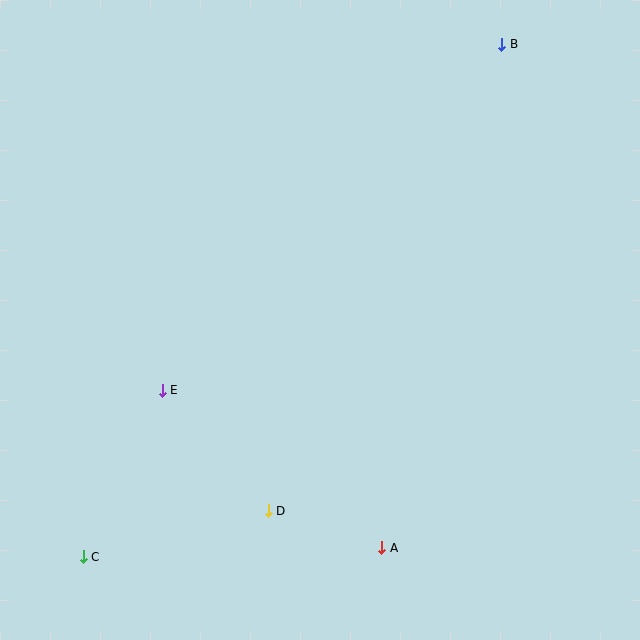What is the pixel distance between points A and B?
The distance between A and B is 518 pixels.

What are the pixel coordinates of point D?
Point D is at (268, 511).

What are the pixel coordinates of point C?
Point C is at (83, 557).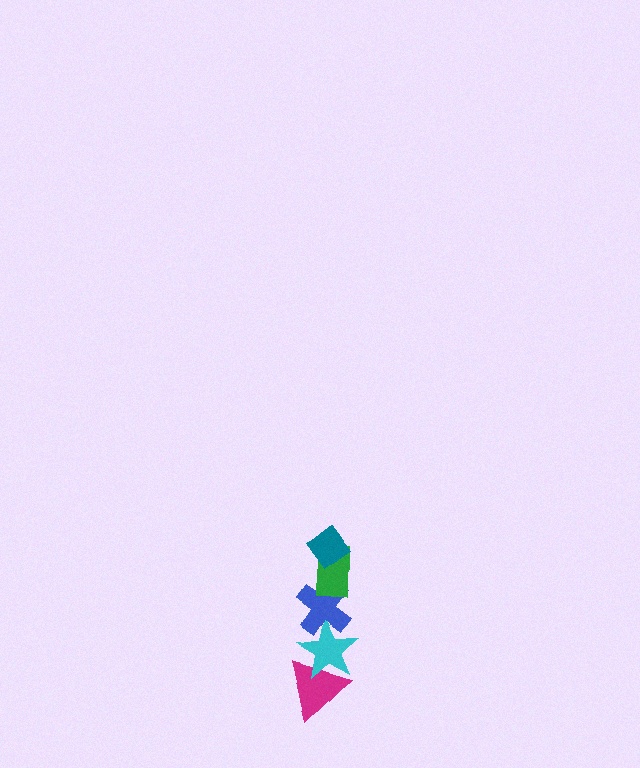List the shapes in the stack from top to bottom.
From top to bottom: the teal diamond, the green rectangle, the blue cross, the cyan star, the magenta triangle.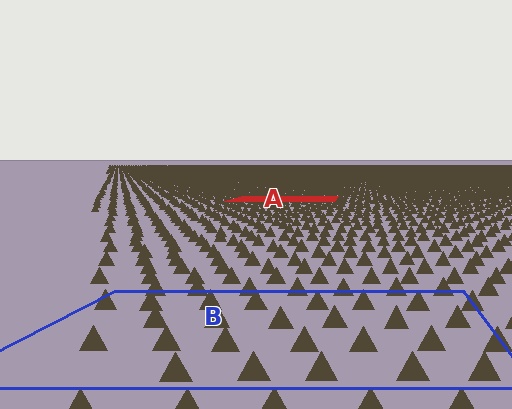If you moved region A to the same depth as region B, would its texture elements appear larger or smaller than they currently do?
They would appear larger. At a closer depth, the same texture elements are projected at a bigger on-screen size.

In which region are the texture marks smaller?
The texture marks are smaller in region A, because it is farther away.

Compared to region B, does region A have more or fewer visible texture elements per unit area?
Region A has more texture elements per unit area — they are packed more densely because it is farther away.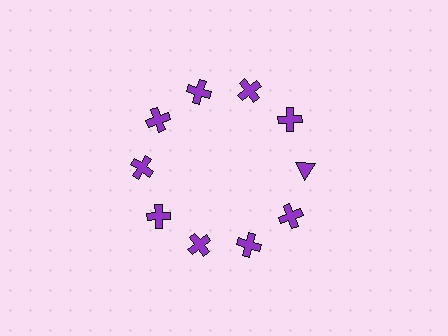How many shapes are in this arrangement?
There are 10 shapes arranged in a ring pattern.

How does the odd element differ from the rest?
It has a different shape: triangle instead of cross.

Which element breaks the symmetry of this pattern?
The purple triangle at roughly the 3 o'clock position breaks the symmetry. All other shapes are purple crosses.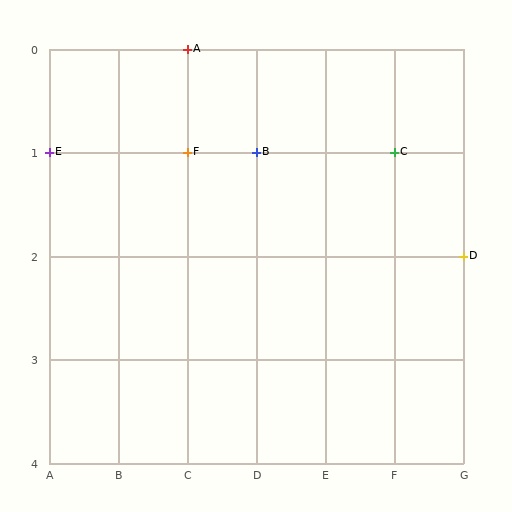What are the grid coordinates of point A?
Point A is at grid coordinates (C, 0).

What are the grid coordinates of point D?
Point D is at grid coordinates (G, 2).